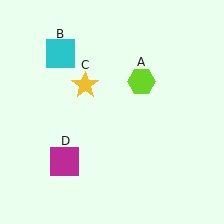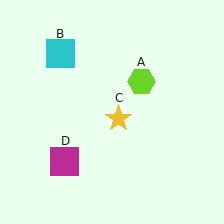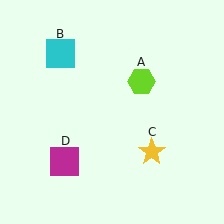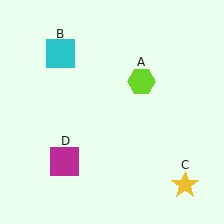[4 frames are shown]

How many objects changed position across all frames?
1 object changed position: yellow star (object C).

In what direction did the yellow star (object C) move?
The yellow star (object C) moved down and to the right.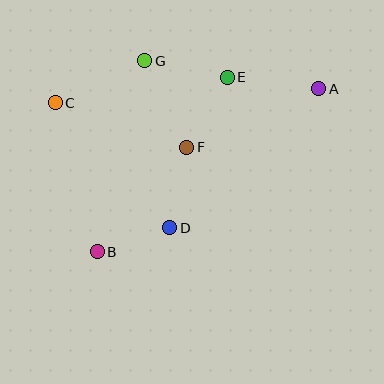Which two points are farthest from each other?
Points A and B are farthest from each other.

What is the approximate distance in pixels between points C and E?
The distance between C and E is approximately 174 pixels.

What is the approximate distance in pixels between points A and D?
The distance between A and D is approximately 204 pixels.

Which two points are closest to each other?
Points B and D are closest to each other.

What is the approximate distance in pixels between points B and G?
The distance between B and G is approximately 197 pixels.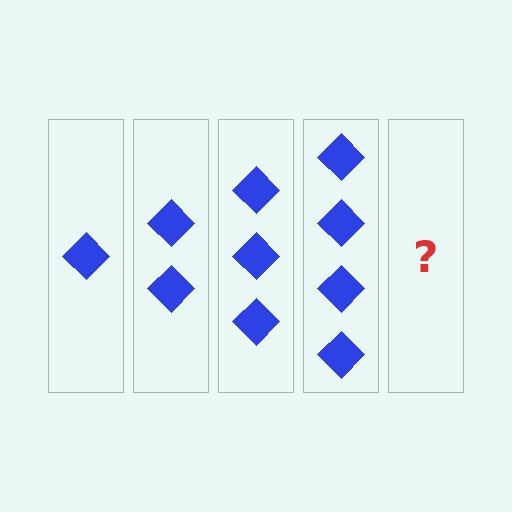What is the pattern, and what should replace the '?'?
The pattern is that each step adds one more diamond. The '?' should be 5 diamonds.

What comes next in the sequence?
The next element should be 5 diamonds.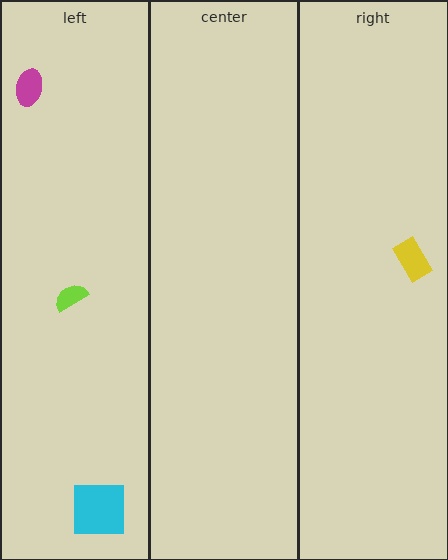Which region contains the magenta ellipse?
The left region.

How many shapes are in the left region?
3.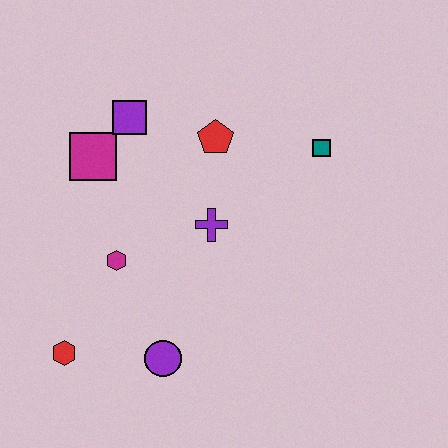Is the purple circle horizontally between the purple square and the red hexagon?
No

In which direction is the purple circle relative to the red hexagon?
The purple circle is to the right of the red hexagon.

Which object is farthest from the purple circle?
The teal square is farthest from the purple circle.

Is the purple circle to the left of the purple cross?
Yes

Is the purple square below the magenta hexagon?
No